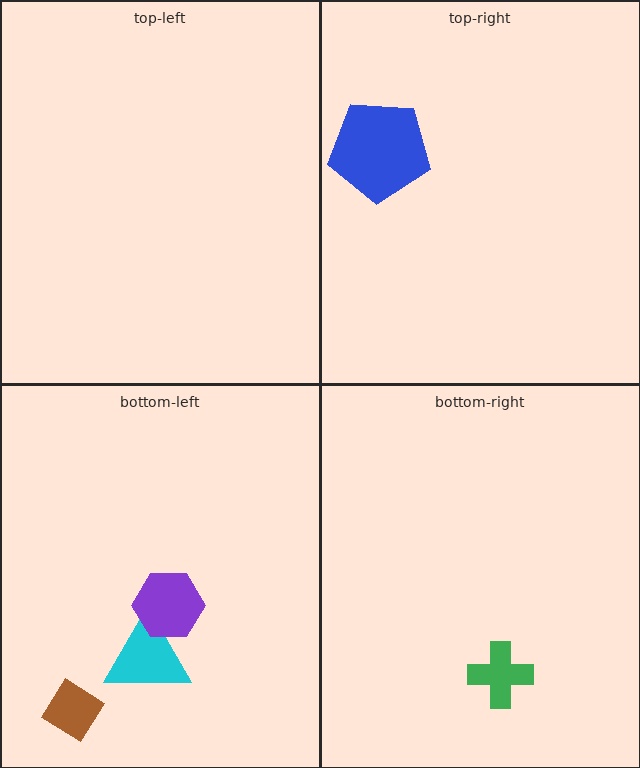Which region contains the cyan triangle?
The bottom-left region.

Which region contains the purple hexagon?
The bottom-left region.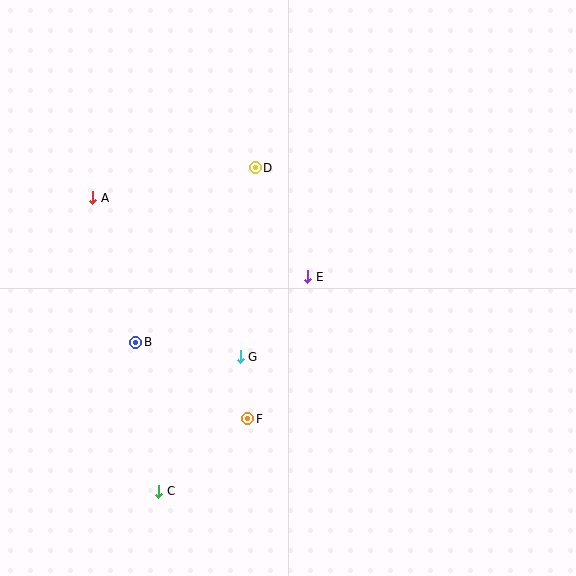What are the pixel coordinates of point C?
Point C is at (159, 491).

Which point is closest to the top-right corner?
Point D is closest to the top-right corner.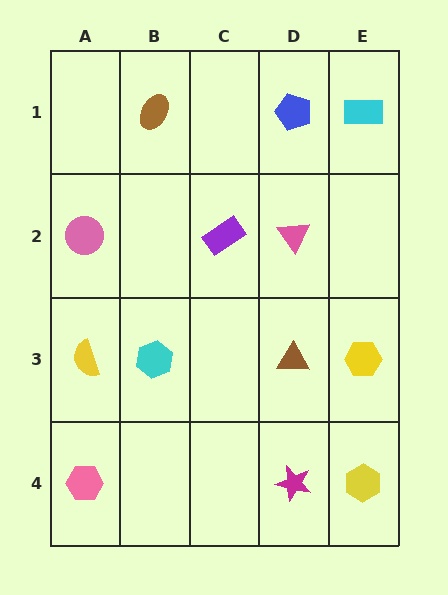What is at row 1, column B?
A brown ellipse.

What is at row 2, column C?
A purple rectangle.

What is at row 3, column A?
A yellow semicircle.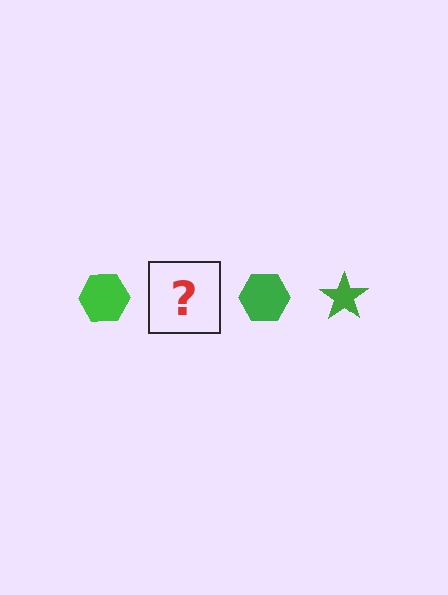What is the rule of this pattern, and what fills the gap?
The rule is that the pattern cycles through hexagon, star shapes in green. The gap should be filled with a green star.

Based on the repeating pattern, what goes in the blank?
The blank should be a green star.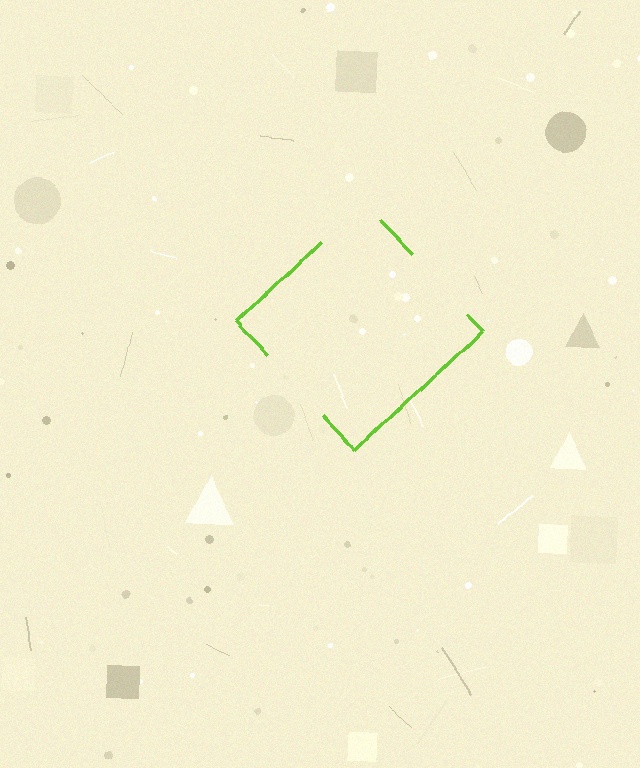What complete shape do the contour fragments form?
The contour fragments form a diamond.